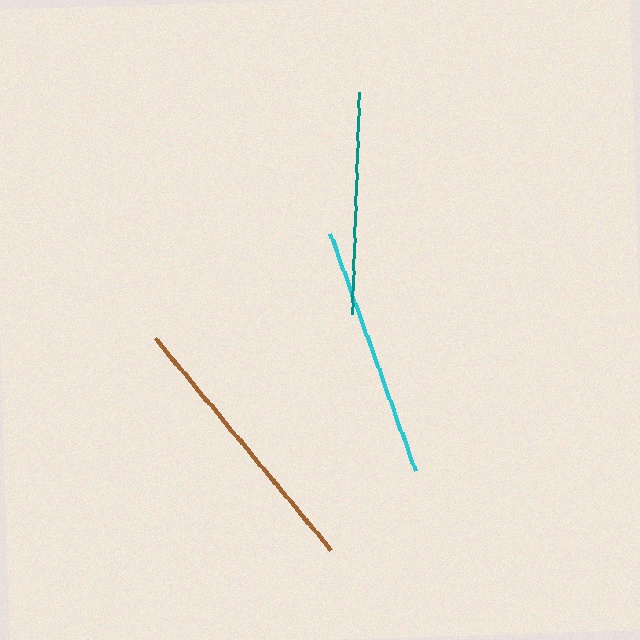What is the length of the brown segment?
The brown segment is approximately 275 pixels long.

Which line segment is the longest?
The brown line is the longest at approximately 275 pixels.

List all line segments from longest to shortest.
From longest to shortest: brown, cyan, teal.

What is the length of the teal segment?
The teal segment is approximately 223 pixels long.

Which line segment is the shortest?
The teal line is the shortest at approximately 223 pixels.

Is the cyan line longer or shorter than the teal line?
The cyan line is longer than the teal line.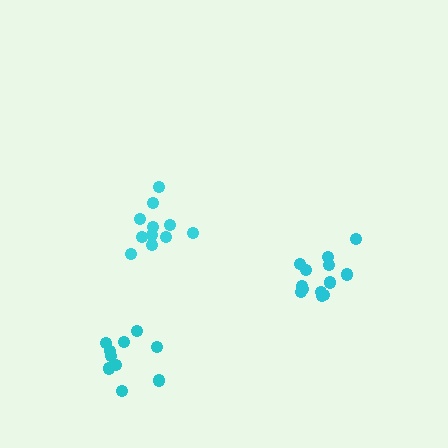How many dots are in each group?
Group 1: 10 dots, Group 2: 13 dots, Group 3: 11 dots (34 total).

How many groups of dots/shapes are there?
There are 3 groups.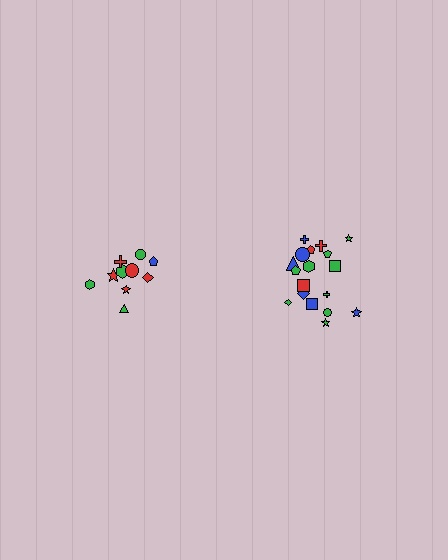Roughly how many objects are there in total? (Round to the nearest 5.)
Roughly 30 objects in total.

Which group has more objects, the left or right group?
The right group.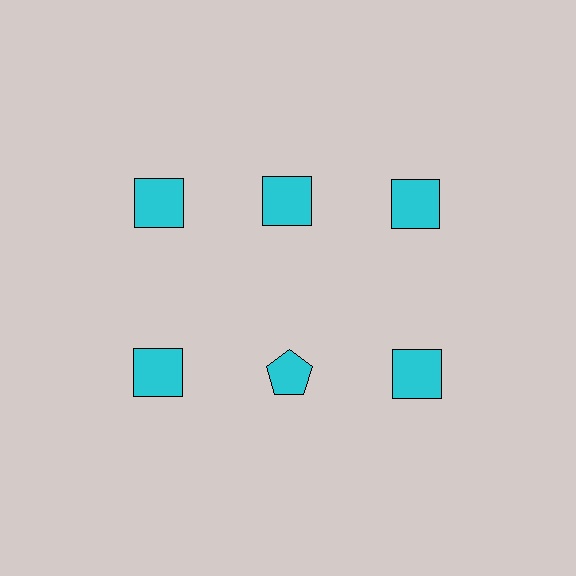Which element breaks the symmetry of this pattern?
The cyan pentagon in the second row, second from left column breaks the symmetry. All other shapes are cyan squares.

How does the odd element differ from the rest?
It has a different shape: pentagon instead of square.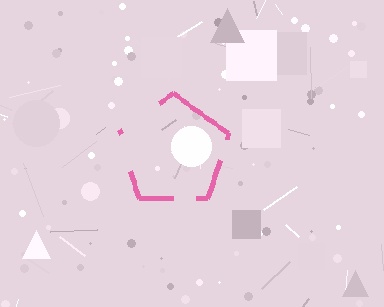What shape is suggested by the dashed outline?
The dashed outline suggests a pentagon.